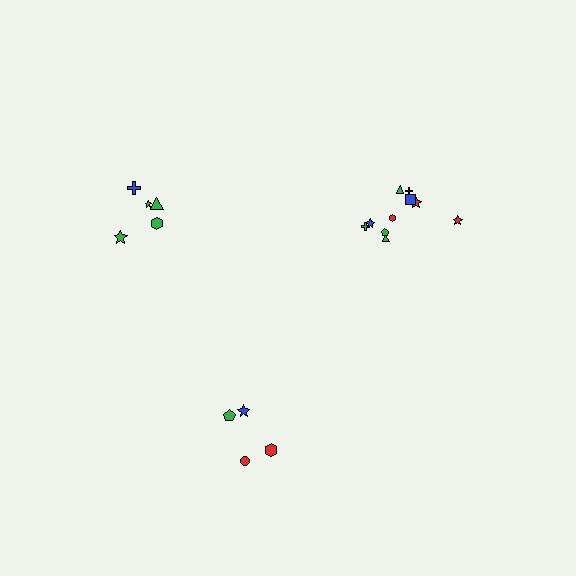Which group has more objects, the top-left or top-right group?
The top-right group.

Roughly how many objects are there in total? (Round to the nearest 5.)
Roughly 20 objects in total.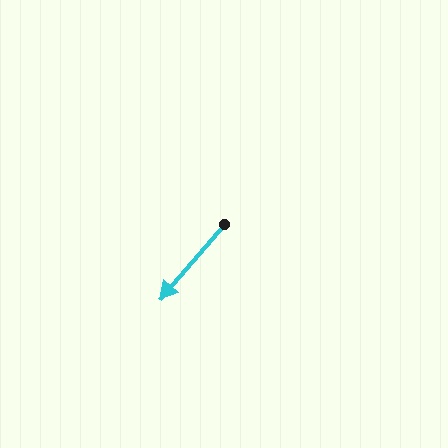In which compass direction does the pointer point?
Southwest.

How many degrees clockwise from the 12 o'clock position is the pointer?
Approximately 221 degrees.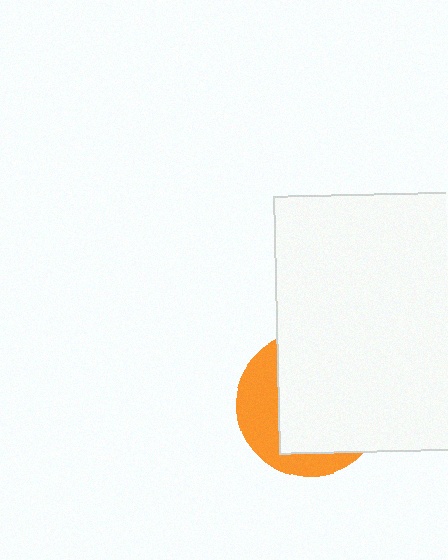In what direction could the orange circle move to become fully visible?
The orange circle could move left. That would shift it out from behind the white rectangle entirely.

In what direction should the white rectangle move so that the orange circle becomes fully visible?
The white rectangle should move right. That is the shortest direction to clear the overlap and leave the orange circle fully visible.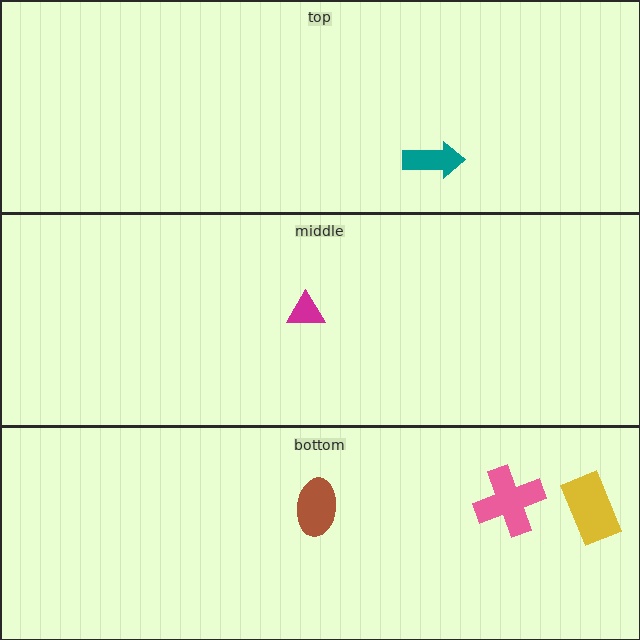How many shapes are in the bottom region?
3.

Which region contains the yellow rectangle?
The bottom region.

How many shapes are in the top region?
1.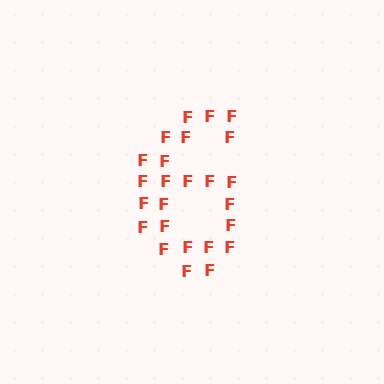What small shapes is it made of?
It is made of small letter F's.